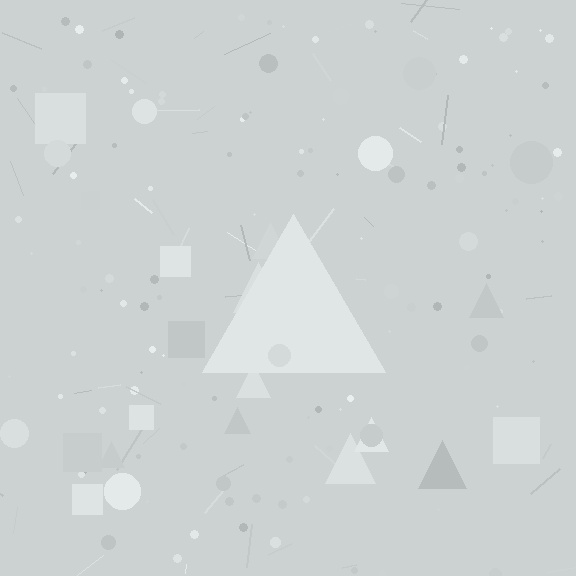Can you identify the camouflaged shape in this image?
The camouflaged shape is a triangle.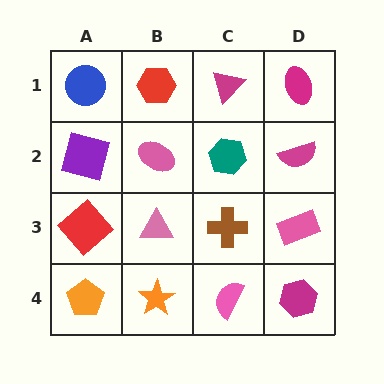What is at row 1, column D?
A magenta ellipse.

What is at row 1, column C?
A magenta triangle.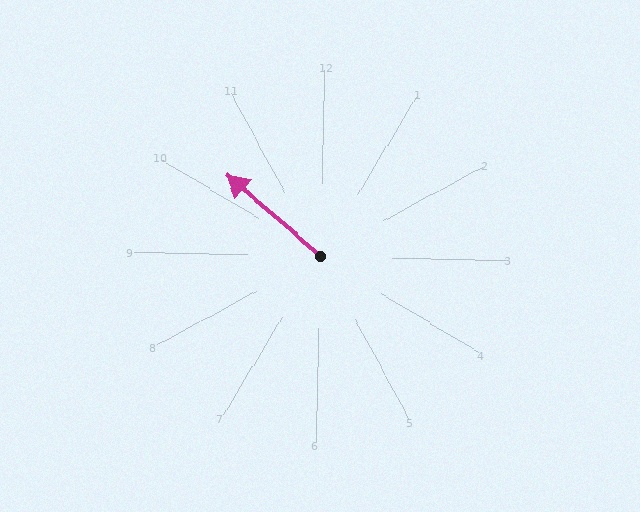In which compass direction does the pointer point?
Northwest.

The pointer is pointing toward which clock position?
Roughly 10 o'clock.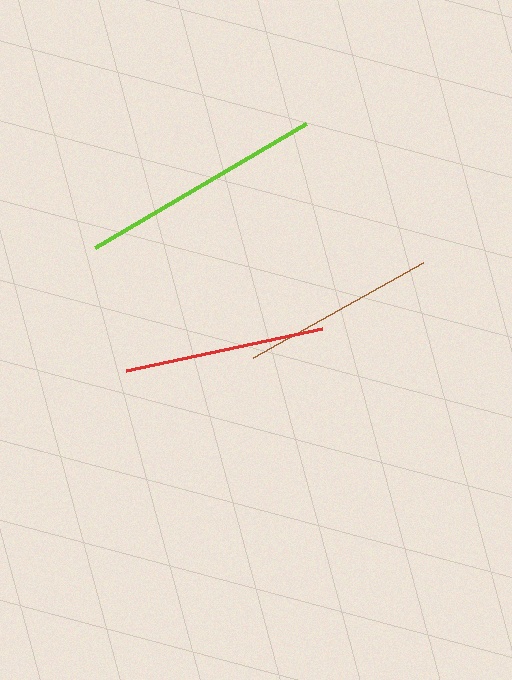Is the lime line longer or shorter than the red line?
The lime line is longer than the red line.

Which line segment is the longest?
The lime line is the longest at approximately 245 pixels.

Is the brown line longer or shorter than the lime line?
The lime line is longer than the brown line.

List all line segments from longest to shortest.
From longest to shortest: lime, red, brown.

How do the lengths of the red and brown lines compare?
The red and brown lines are approximately the same length.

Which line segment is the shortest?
The brown line is the shortest at approximately 194 pixels.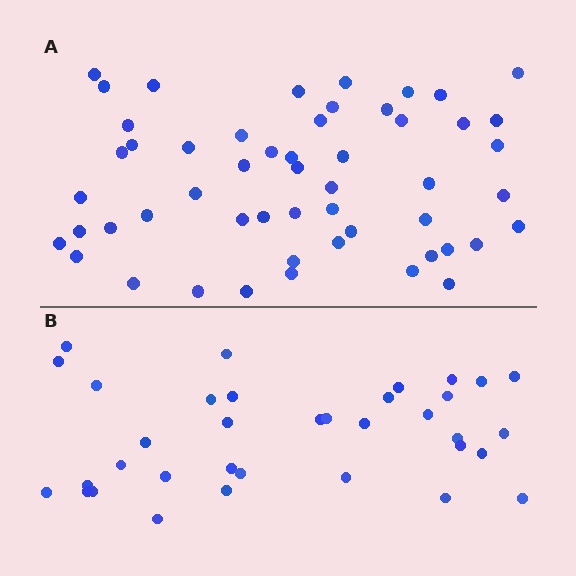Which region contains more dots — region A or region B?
Region A (the top region) has more dots.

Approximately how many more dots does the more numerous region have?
Region A has approximately 20 more dots than region B.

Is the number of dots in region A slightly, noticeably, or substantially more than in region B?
Region A has substantially more. The ratio is roughly 1.5 to 1.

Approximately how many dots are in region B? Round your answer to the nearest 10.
About 40 dots. (The exact count is 35, which rounds to 40.)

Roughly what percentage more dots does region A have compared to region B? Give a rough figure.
About 50% more.